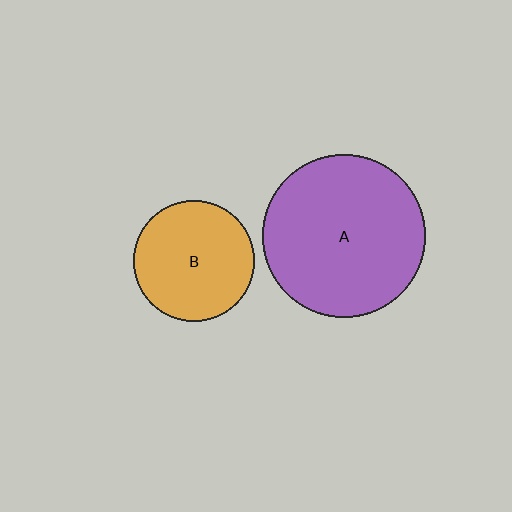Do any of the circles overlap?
No, none of the circles overlap.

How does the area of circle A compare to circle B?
Approximately 1.8 times.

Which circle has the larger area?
Circle A (purple).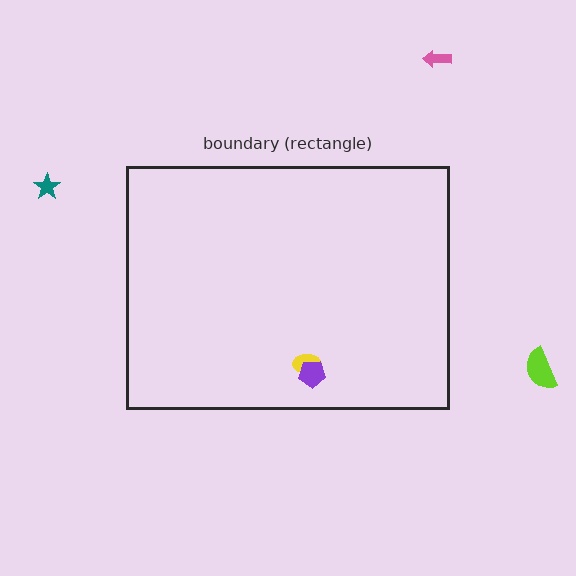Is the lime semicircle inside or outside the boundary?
Outside.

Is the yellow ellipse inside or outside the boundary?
Inside.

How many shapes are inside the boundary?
2 inside, 3 outside.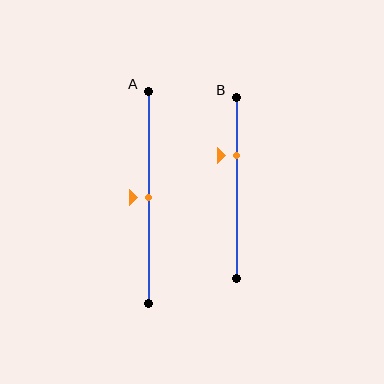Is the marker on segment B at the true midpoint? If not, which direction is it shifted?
No, the marker on segment B is shifted upward by about 17% of the segment length.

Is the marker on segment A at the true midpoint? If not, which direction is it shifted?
Yes, the marker on segment A is at the true midpoint.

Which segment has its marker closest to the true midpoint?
Segment A has its marker closest to the true midpoint.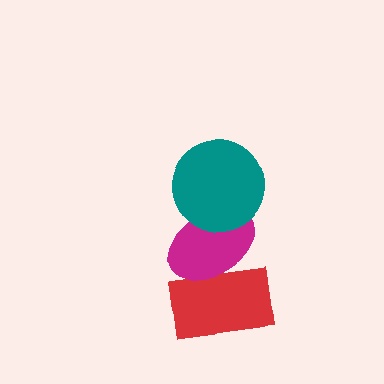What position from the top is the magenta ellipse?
The magenta ellipse is 2nd from the top.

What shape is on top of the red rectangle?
The magenta ellipse is on top of the red rectangle.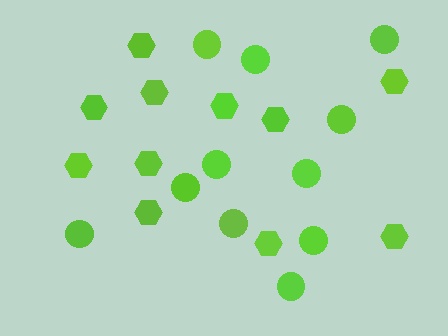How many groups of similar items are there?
There are 2 groups: one group of hexagons (11) and one group of circles (11).